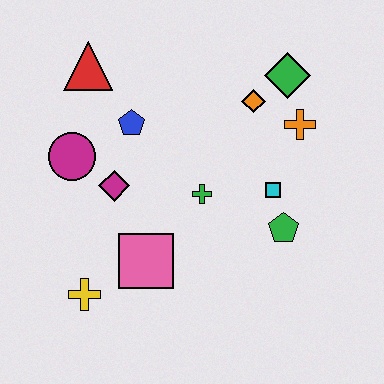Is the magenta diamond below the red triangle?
Yes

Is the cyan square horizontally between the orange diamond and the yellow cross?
No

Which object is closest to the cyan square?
The green pentagon is closest to the cyan square.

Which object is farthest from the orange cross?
The yellow cross is farthest from the orange cross.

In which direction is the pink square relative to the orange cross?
The pink square is to the left of the orange cross.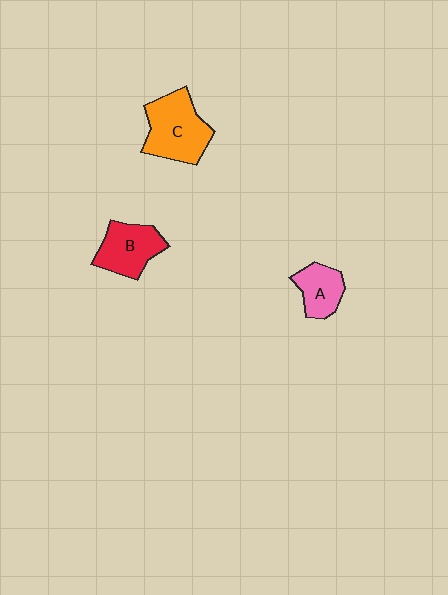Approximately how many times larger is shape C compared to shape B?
Approximately 1.3 times.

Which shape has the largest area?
Shape C (orange).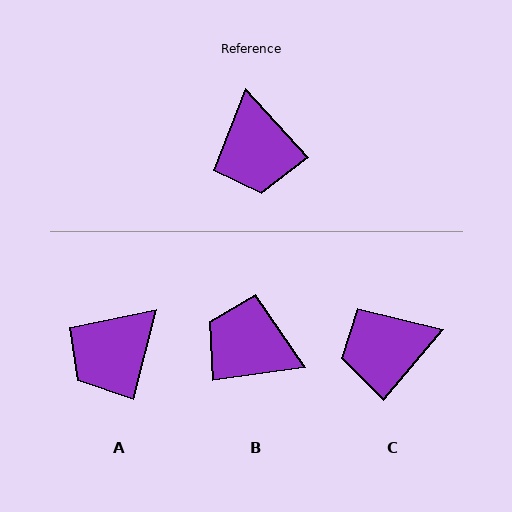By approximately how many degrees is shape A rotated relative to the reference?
Approximately 56 degrees clockwise.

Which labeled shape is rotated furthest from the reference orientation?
B, about 124 degrees away.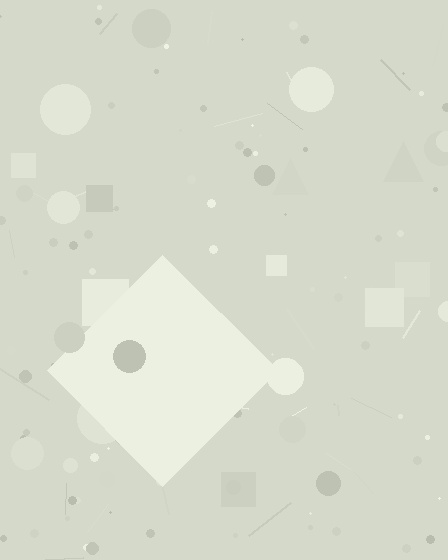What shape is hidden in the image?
A diamond is hidden in the image.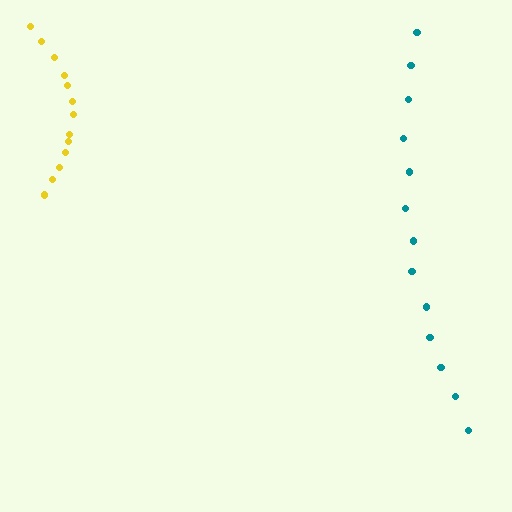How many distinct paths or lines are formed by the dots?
There are 2 distinct paths.